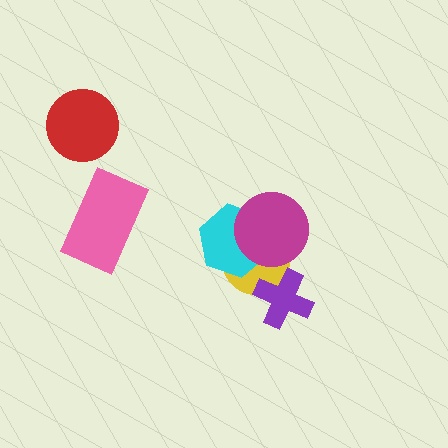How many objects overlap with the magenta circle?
2 objects overlap with the magenta circle.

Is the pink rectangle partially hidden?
No, no other shape covers it.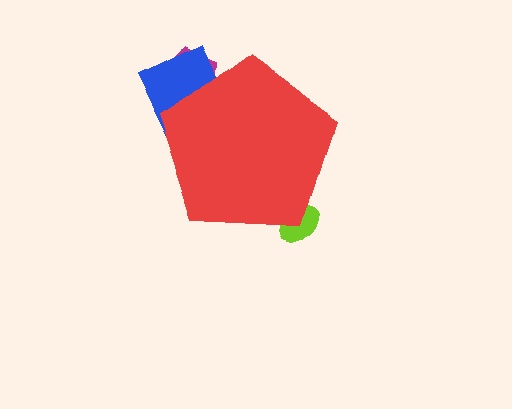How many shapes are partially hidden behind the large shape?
3 shapes are partially hidden.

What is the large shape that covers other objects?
A red pentagon.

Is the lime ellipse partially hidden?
Yes, the lime ellipse is partially hidden behind the red pentagon.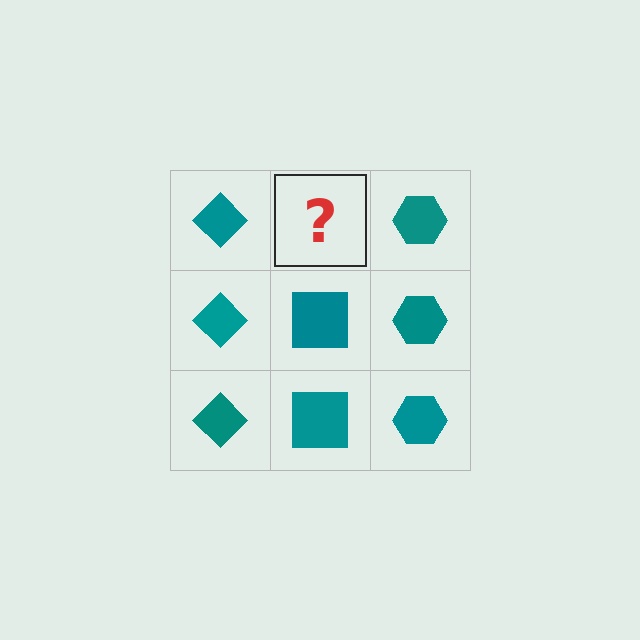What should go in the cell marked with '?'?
The missing cell should contain a teal square.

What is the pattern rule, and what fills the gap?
The rule is that each column has a consistent shape. The gap should be filled with a teal square.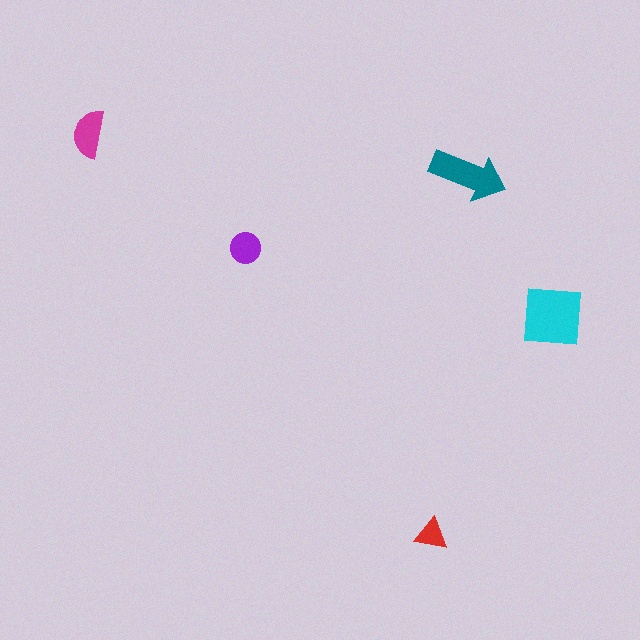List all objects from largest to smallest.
The cyan square, the teal arrow, the magenta semicircle, the purple circle, the red triangle.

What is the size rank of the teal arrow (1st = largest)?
2nd.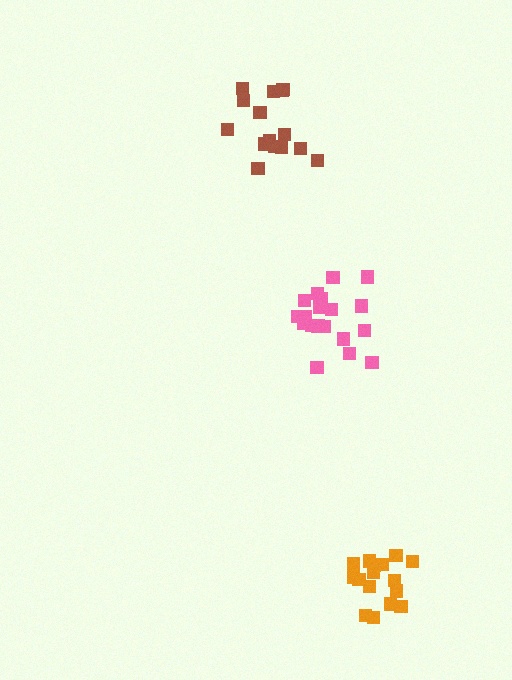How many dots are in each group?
Group 1: 19 dots, Group 2: 16 dots, Group 3: 15 dots (50 total).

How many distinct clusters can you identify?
There are 3 distinct clusters.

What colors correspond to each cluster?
The clusters are colored: pink, orange, brown.